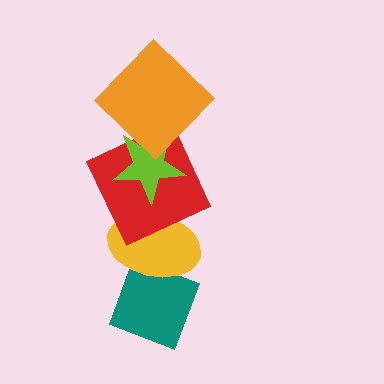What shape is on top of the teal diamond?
The yellow ellipse is on top of the teal diamond.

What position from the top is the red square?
The red square is 3rd from the top.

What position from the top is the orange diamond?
The orange diamond is 1st from the top.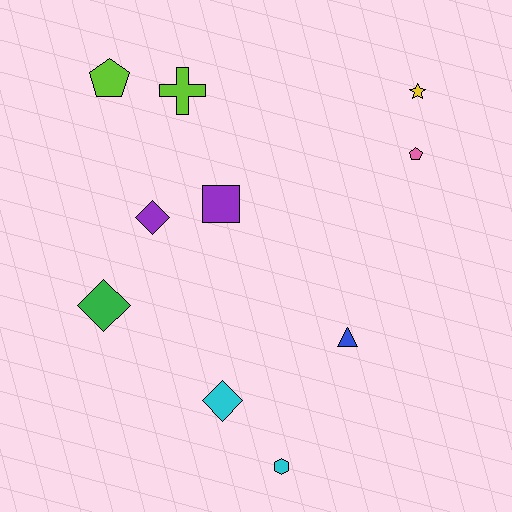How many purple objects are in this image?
There are 2 purple objects.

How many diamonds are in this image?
There are 3 diamonds.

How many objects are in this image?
There are 10 objects.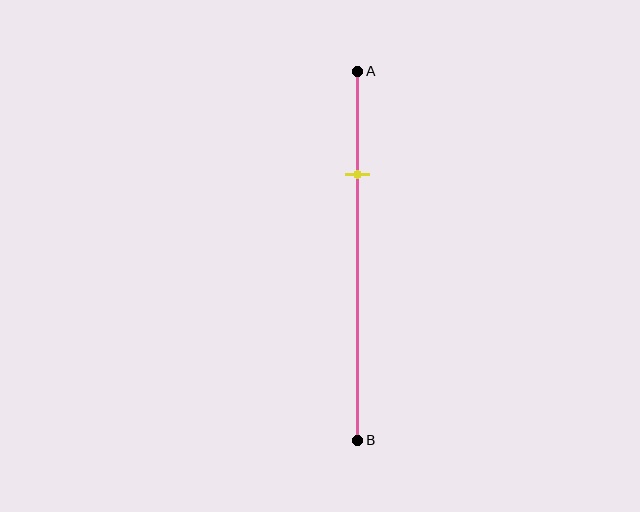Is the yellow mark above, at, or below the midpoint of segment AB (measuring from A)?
The yellow mark is above the midpoint of segment AB.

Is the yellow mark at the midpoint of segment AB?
No, the mark is at about 30% from A, not at the 50% midpoint.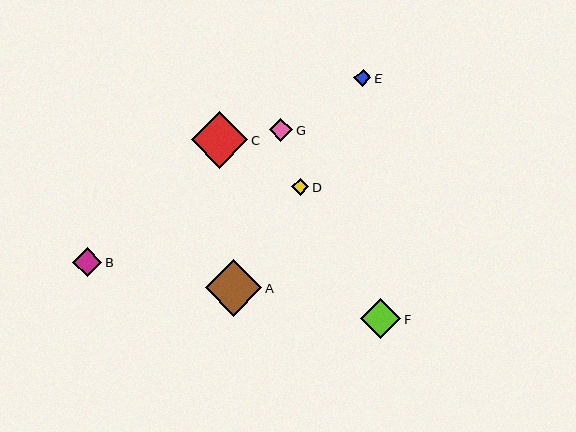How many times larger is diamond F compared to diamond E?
Diamond F is approximately 2.3 times the size of diamond E.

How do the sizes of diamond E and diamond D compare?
Diamond E and diamond D are approximately the same size.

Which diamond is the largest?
Diamond C is the largest with a size of approximately 57 pixels.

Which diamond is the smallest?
Diamond D is the smallest with a size of approximately 17 pixels.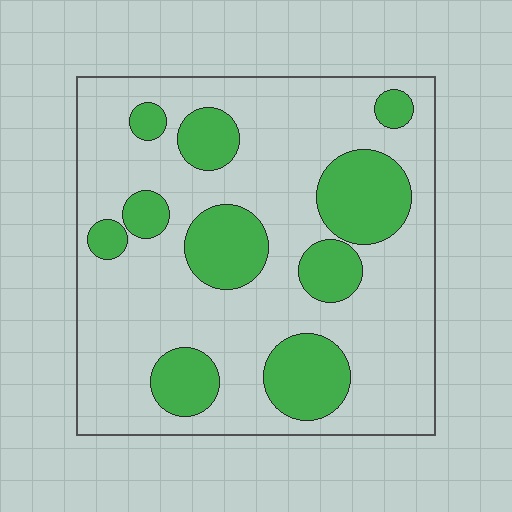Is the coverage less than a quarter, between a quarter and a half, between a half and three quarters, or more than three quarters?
Between a quarter and a half.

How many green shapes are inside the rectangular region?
10.